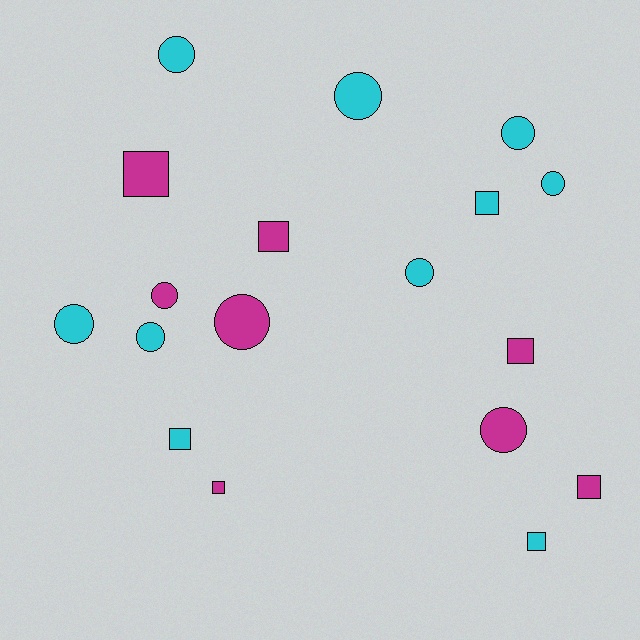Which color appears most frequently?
Cyan, with 10 objects.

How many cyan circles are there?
There are 7 cyan circles.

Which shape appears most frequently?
Circle, with 10 objects.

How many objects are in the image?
There are 18 objects.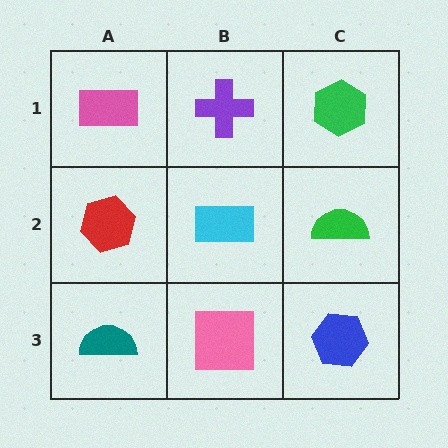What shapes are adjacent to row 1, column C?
A green semicircle (row 2, column C), a purple cross (row 1, column B).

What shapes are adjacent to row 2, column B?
A purple cross (row 1, column B), a pink square (row 3, column B), a red hexagon (row 2, column A), a green semicircle (row 2, column C).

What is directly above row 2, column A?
A pink rectangle.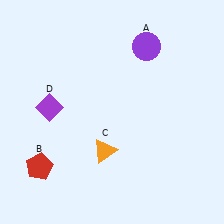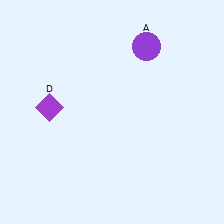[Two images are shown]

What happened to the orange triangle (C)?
The orange triangle (C) was removed in Image 2. It was in the bottom-left area of Image 1.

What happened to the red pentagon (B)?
The red pentagon (B) was removed in Image 2. It was in the bottom-left area of Image 1.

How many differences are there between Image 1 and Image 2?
There are 2 differences between the two images.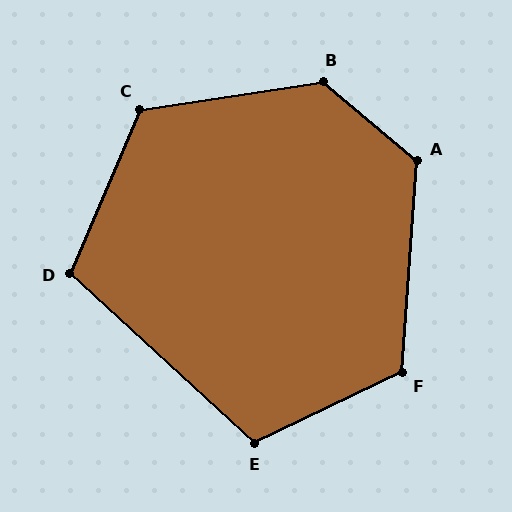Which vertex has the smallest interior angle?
D, at approximately 109 degrees.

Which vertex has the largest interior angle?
B, at approximately 131 degrees.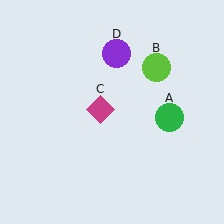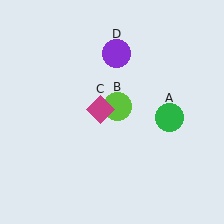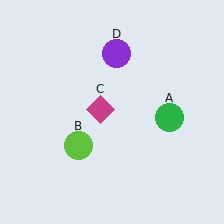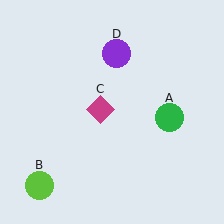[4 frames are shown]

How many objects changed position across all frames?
1 object changed position: lime circle (object B).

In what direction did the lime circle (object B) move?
The lime circle (object B) moved down and to the left.